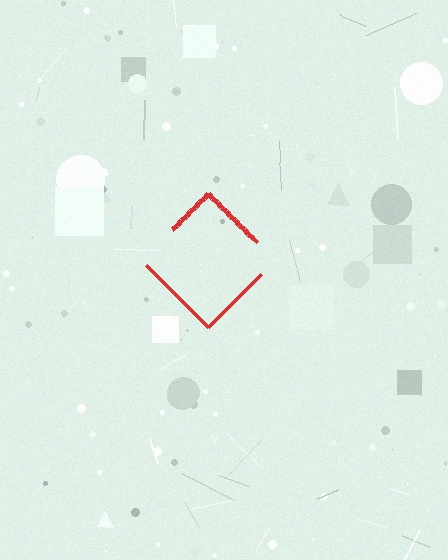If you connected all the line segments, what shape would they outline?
They would outline a diamond.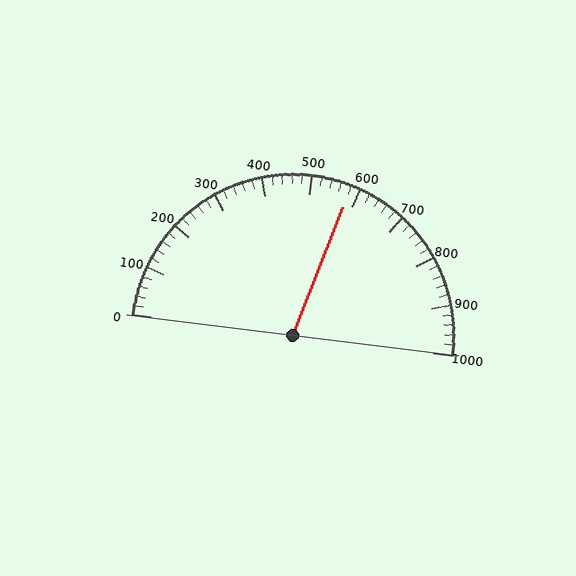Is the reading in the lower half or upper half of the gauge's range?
The reading is in the upper half of the range (0 to 1000).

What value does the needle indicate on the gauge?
The needle indicates approximately 580.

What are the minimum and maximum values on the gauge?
The gauge ranges from 0 to 1000.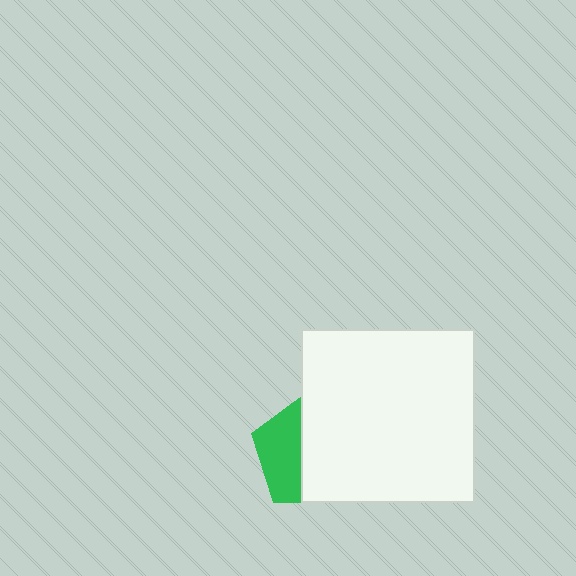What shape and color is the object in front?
The object in front is a white square.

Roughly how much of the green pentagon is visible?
A small part of it is visible (roughly 40%).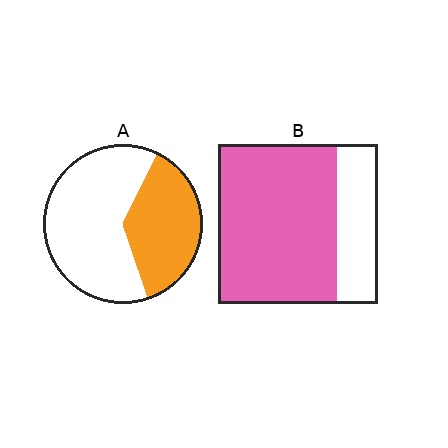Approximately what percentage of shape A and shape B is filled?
A is approximately 40% and B is approximately 75%.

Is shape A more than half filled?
No.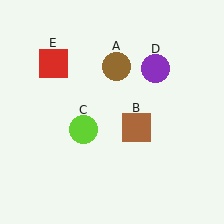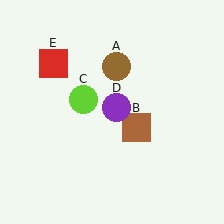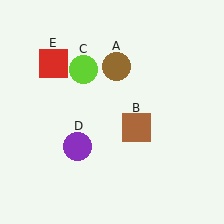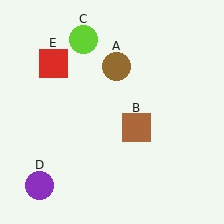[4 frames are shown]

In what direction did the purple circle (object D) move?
The purple circle (object D) moved down and to the left.